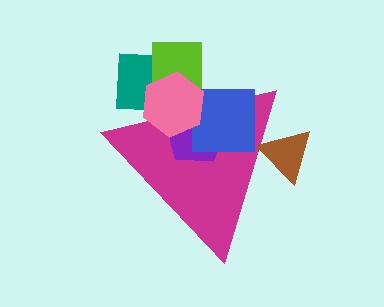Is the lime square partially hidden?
Yes, the lime square is partially hidden behind the magenta triangle.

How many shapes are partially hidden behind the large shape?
2 shapes are partially hidden.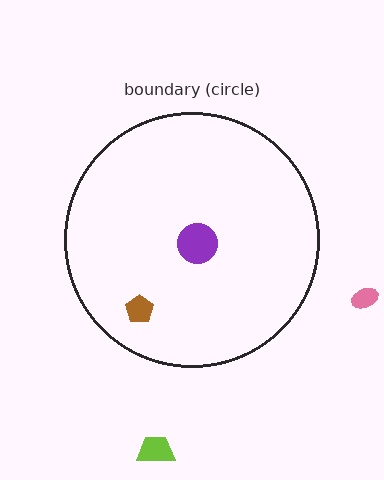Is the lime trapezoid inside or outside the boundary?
Outside.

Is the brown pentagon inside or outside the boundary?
Inside.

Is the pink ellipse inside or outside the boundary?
Outside.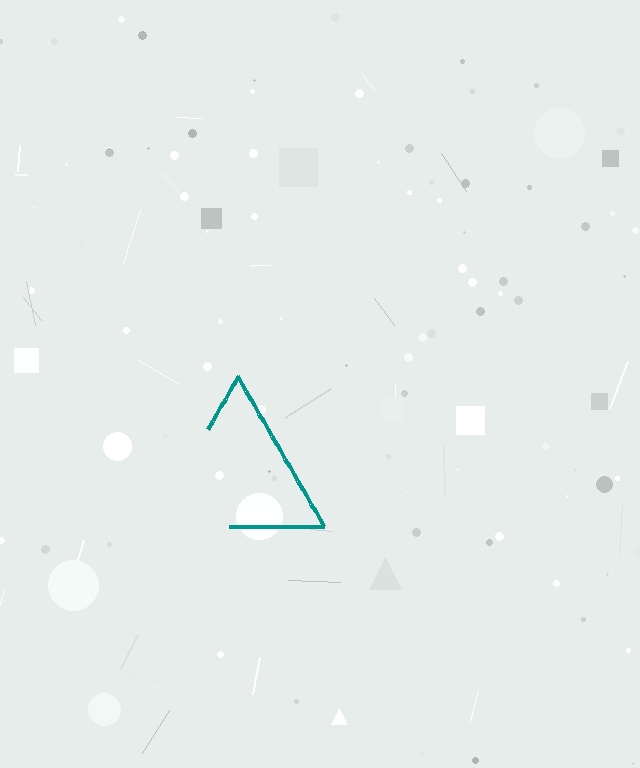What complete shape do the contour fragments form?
The contour fragments form a triangle.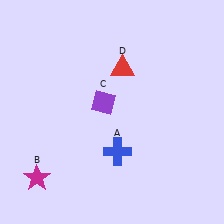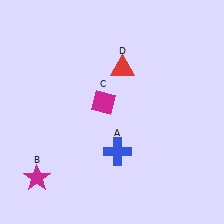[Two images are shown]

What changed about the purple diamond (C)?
In Image 1, C is purple. In Image 2, it changed to magenta.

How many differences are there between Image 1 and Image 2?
There is 1 difference between the two images.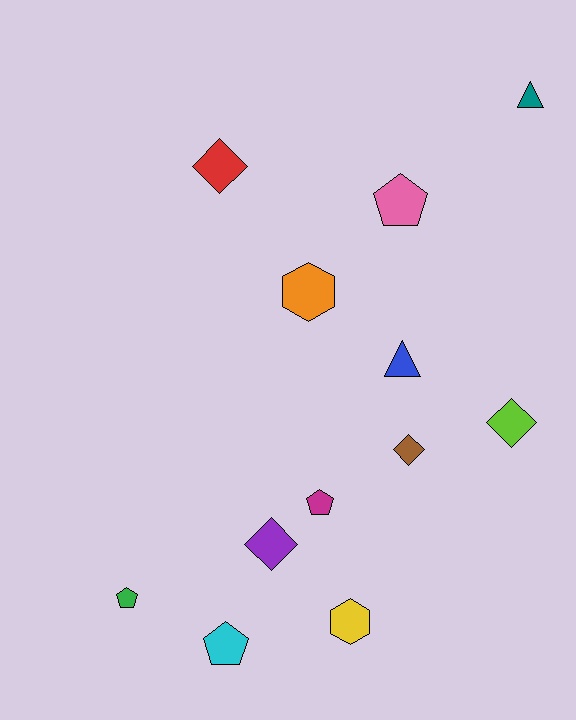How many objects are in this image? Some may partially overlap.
There are 12 objects.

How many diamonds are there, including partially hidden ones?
There are 4 diamonds.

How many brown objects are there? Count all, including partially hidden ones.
There is 1 brown object.